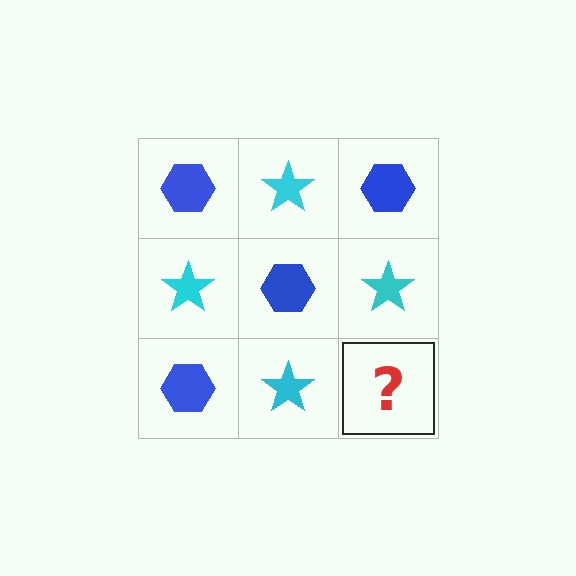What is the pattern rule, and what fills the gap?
The rule is that it alternates blue hexagon and cyan star in a checkerboard pattern. The gap should be filled with a blue hexagon.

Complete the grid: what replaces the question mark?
The question mark should be replaced with a blue hexagon.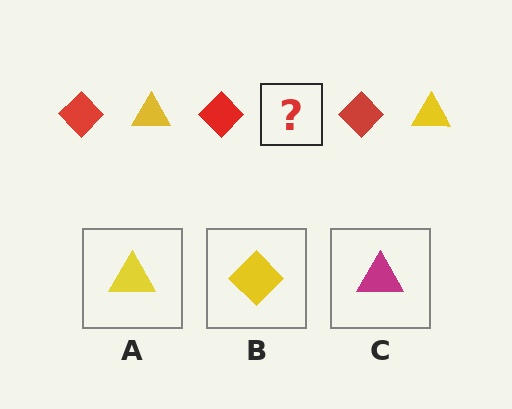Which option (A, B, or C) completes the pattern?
A.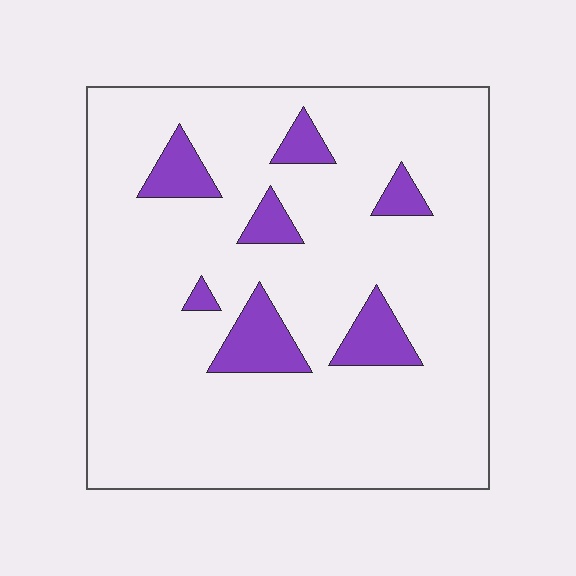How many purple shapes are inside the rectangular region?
7.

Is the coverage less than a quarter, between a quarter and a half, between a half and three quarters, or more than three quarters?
Less than a quarter.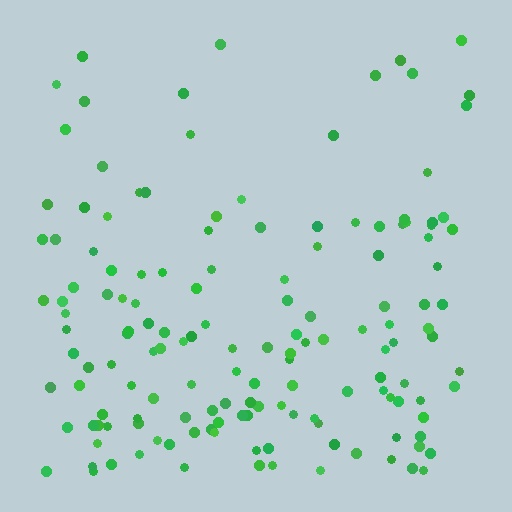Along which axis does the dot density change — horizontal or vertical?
Vertical.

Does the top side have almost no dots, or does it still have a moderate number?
Still a moderate number, just noticeably fewer than the bottom.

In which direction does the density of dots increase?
From top to bottom, with the bottom side densest.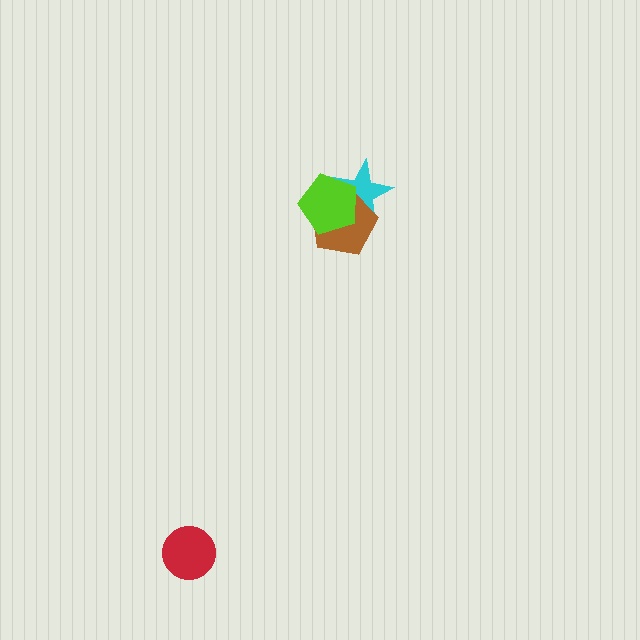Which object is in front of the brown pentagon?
The lime pentagon is in front of the brown pentagon.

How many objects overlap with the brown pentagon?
2 objects overlap with the brown pentagon.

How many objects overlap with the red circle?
0 objects overlap with the red circle.